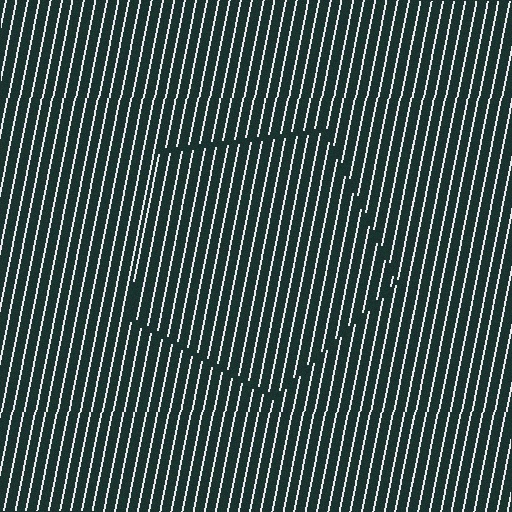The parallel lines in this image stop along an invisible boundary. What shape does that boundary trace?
An illusory pentagon. The interior of the shape contains the same grating, shifted by half a period — the contour is defined by the phase discontinuity where line-ends from the inner and outer gratings abut.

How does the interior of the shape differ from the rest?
The interior of the shape contains the same grating, shifted by half a period — the contour is defined by the phase discontinuity where line-ends from the inner and outer gratings abut.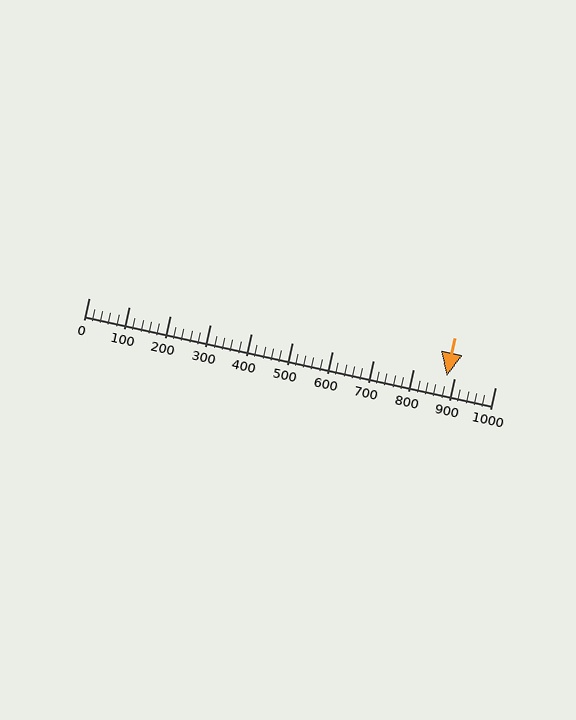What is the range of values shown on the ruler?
The ruler shows values from 0 to 1000.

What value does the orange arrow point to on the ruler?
The orange arrow points to approximately 880.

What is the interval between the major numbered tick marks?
The major tick marks are spaced 100 units apart.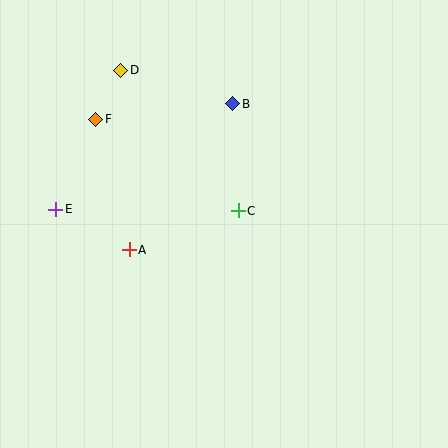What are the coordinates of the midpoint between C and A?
The midpoint between C and A is at (184, 230).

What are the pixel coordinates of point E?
Point E is at (56, 209).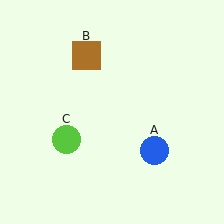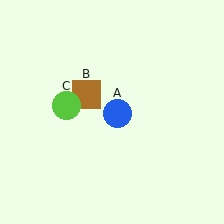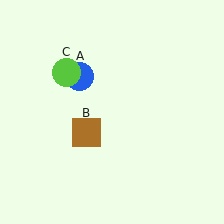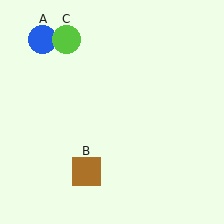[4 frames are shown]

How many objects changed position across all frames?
3 objects changed position: blue circle (object A), brown square (object B), lime circle (object C).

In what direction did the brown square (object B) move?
The brown square (object B) moved down.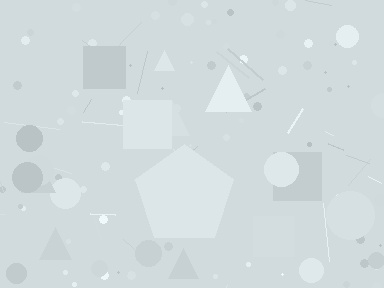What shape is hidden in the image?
A pentagon is hidden in the image.